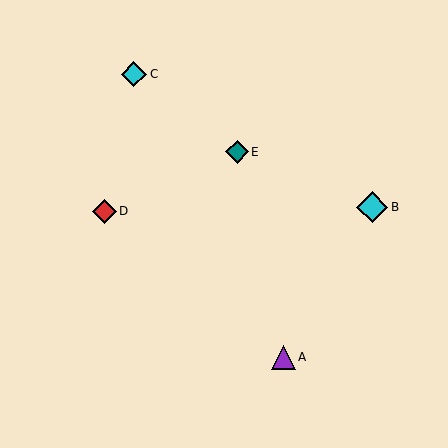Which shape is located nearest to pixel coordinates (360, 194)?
The cyan diamond (labeled B) at (372, 207) is nearest to that location.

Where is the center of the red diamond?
The center of the red diamond is at (104, 211).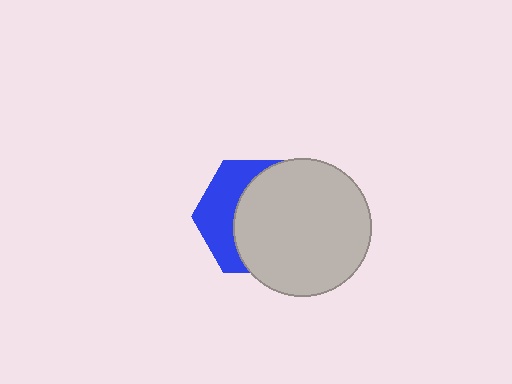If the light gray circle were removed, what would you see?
You would see the complete blue hexagon.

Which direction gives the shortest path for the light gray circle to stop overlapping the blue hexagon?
Moving right gives the shortest separation.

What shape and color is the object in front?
The object in front is a light gray circle.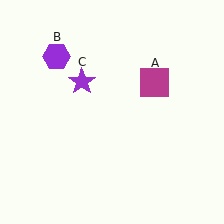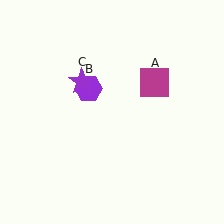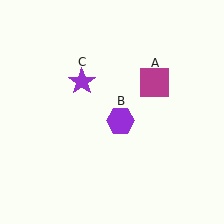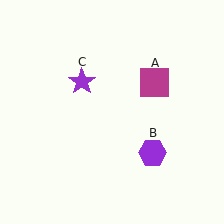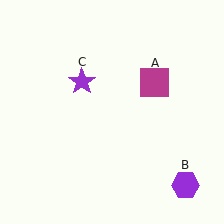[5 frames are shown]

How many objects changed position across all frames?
1 object changed position: purple hexagon (object B).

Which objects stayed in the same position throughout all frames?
Magenta square (object A) and purple star (object C) remained stationary.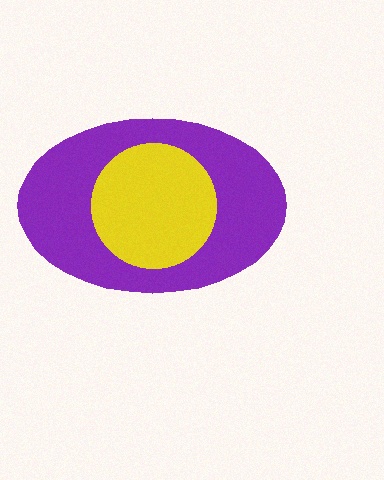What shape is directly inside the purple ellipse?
The yellow circle.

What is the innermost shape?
The yellow circle.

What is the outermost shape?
The purple ellipse.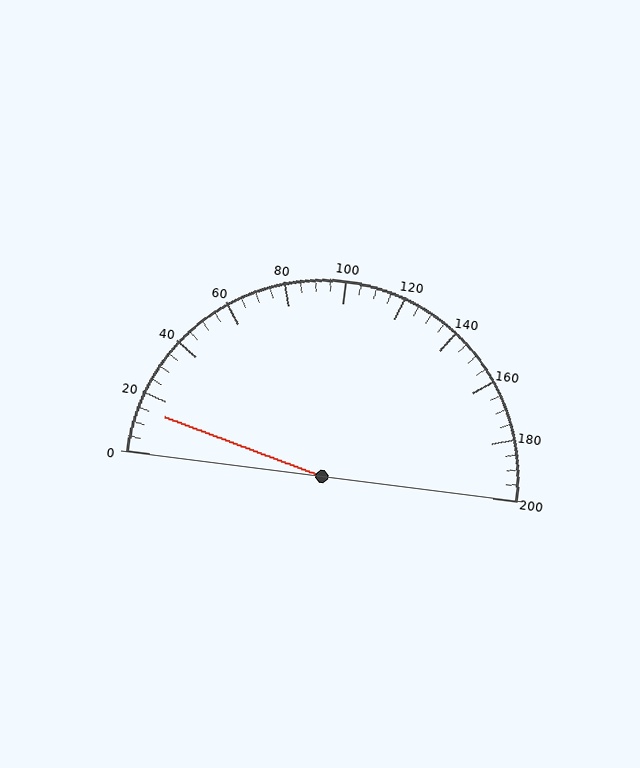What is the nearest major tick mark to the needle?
The nearest major tick mark is 20.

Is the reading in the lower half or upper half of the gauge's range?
The reading is in the lower half of the range (0 to 200).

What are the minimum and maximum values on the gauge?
The gauge ranges from 0 to 200.